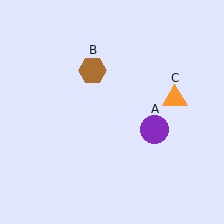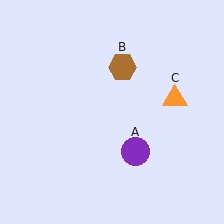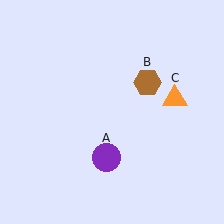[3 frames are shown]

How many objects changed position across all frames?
2 objects changed position: purple circle (object A), brown hexagon (object B).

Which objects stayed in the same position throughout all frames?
Orange triangle (object C) remained stationary.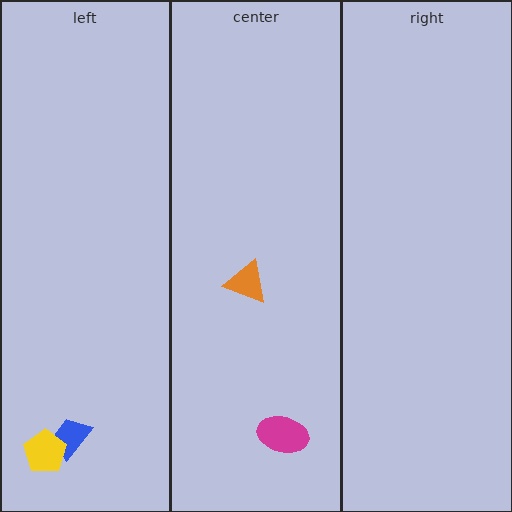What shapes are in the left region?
The blue trapezoid, the yellow pentagon.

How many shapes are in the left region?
2.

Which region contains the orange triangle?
The center region.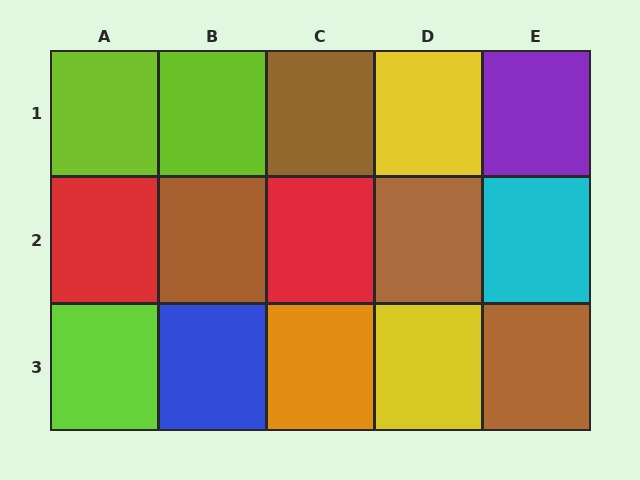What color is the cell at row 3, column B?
Blue.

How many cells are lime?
3 cells are lime.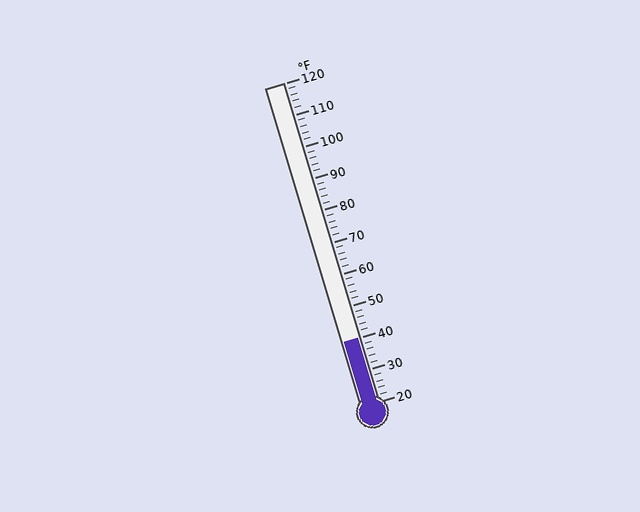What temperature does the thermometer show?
The thermometer shows approximately 40°F.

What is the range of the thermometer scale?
The thermometer scale ranges from 20°F to 120°F.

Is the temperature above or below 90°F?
The temperature is below 90°F.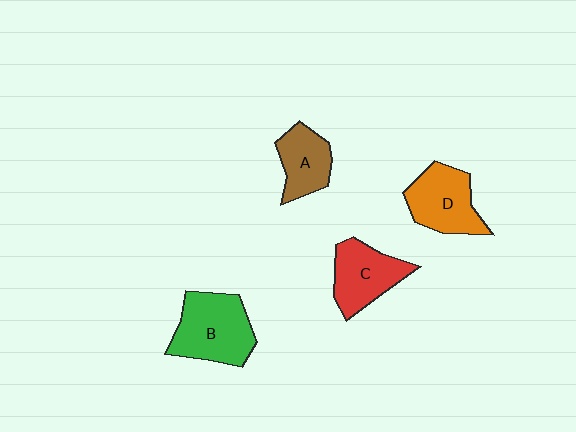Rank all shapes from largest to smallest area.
From largest to smallest: B (green), D (orange), C (red), A (brown).